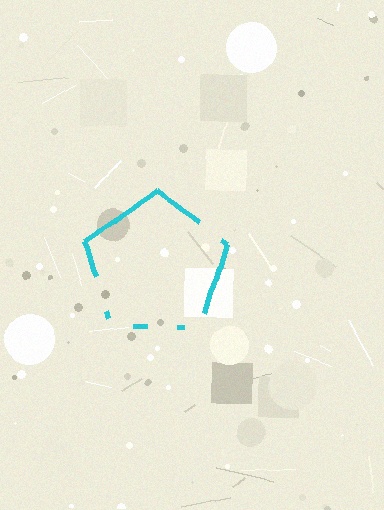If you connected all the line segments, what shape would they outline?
They would outline a pentagon.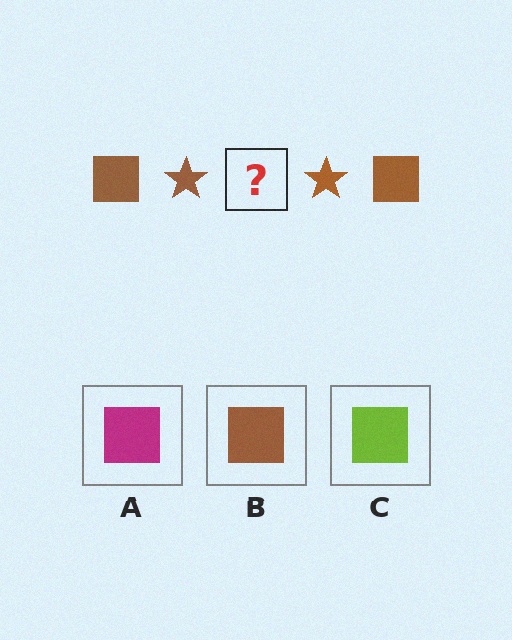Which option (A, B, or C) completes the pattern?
B.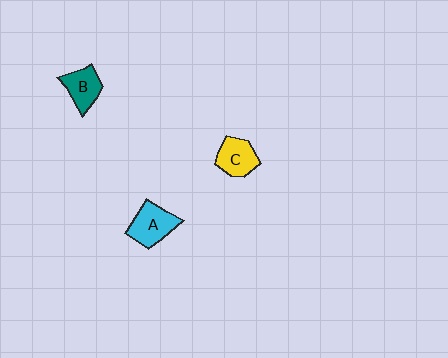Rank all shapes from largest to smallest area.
From largest to smallest: A (cyan), C (yellow), B (teal).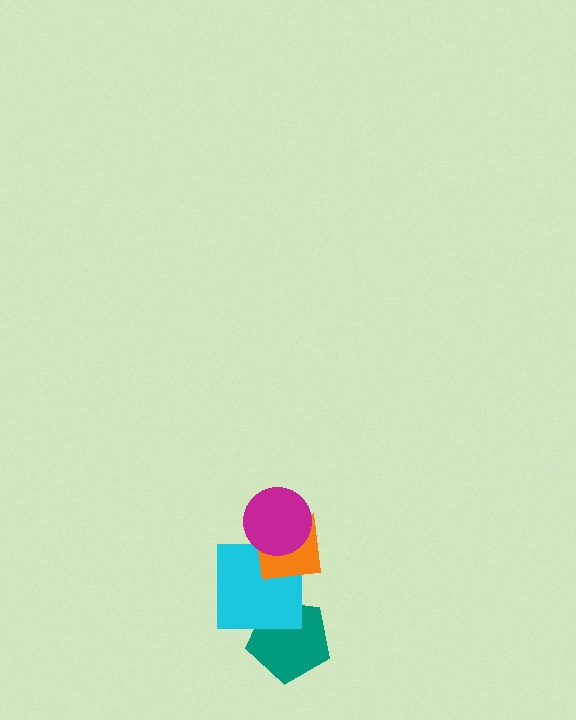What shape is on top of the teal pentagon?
The cyan square is on top of the teal pentagon.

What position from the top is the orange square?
The orange square is 2nd from the top.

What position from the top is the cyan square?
The cyan square is 3rd from the top.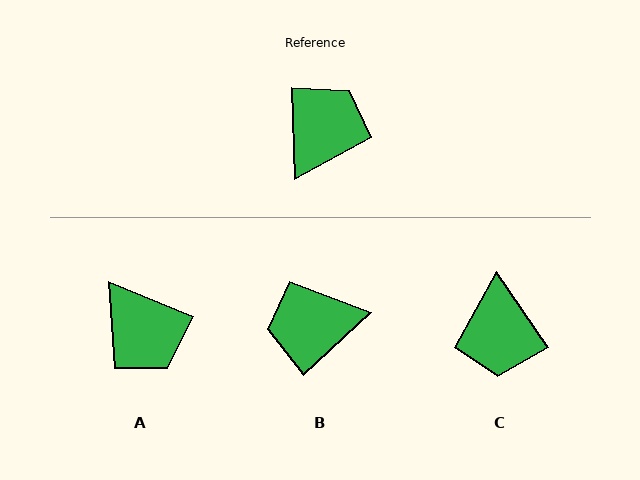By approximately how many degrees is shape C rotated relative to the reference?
Approximately 148 degrees clockwise.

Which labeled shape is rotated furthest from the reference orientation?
C, about 148 degrees away.